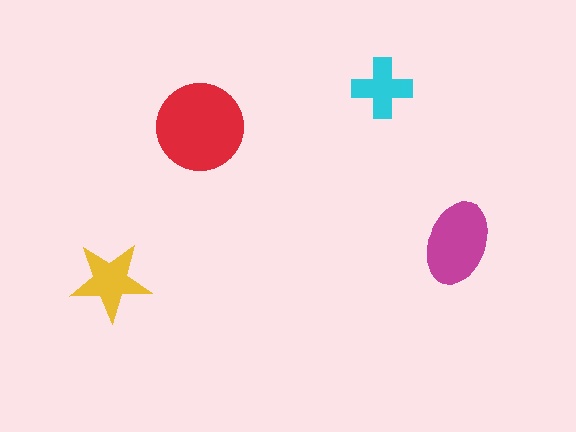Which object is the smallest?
The cyan cross.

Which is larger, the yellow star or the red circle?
The red circle.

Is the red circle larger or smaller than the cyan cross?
Larger.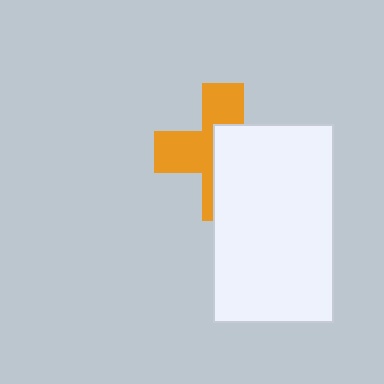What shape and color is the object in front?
The object in front is a white rectangle.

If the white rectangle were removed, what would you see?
You would see the complete orange cross.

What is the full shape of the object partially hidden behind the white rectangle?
The partially hidden object is an orange cross.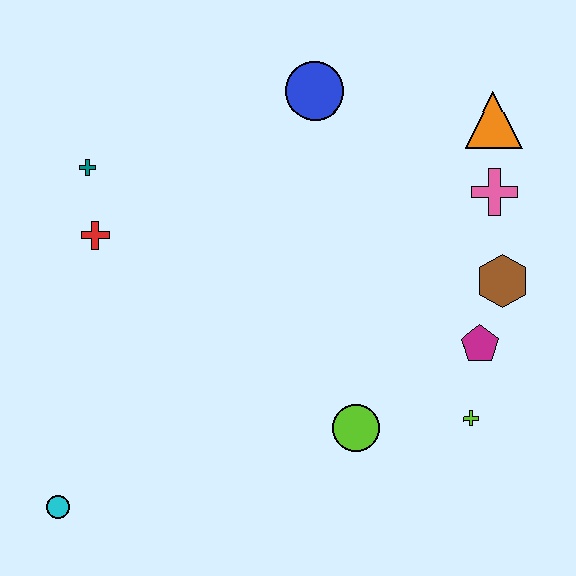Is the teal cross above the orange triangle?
No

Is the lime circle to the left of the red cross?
No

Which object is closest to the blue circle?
The orange triangle is closest to the blue circle.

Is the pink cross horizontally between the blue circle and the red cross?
No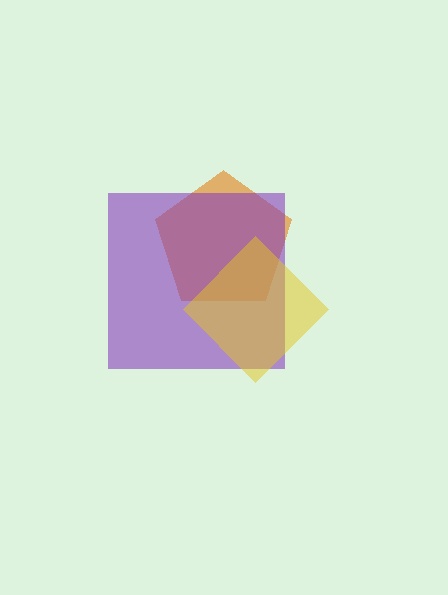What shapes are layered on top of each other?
The layered shapes are: an orange pentagon, a purple square, a yellow diamond.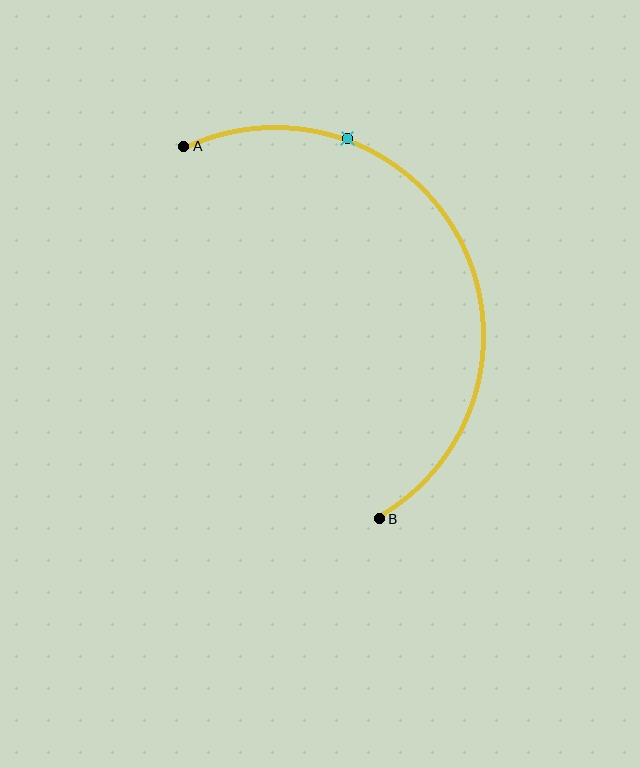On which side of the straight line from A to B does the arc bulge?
The arc bulges to the right of the straight line connecting A and B.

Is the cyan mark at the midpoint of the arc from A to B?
No. The cyan mark lies on the arc but is closer to endpoint A. The arc midpoint would be at the point on the curve equidistant along the arc from both A and B.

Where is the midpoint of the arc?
The arc midpoint is the point on the curve farthest from the straight line joining A and B. It sits to the right of that line.